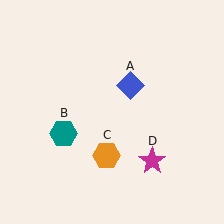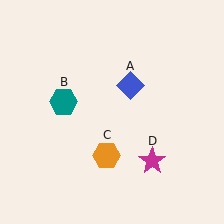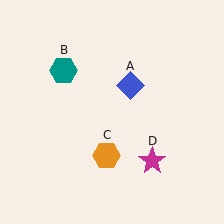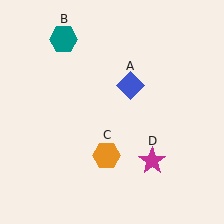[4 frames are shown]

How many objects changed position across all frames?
1 object changed position: teal hexagon (object B).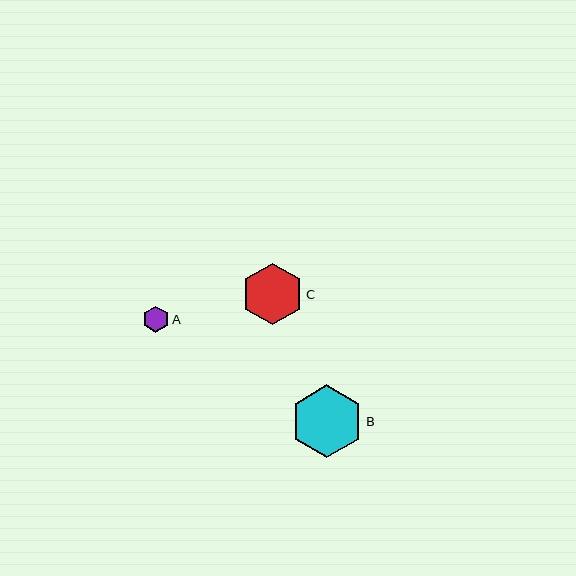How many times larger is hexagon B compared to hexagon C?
Hexagon B is approximately 1.2 times the size of hexagon C.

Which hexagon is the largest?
Hexagon B is the largest with a size of approximately 73 pixels.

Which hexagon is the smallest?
Hexagon A is the smallest with a size of approximately 26 pixels.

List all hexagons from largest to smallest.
From largest to smallest: B, C, A.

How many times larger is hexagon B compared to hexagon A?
Hexagon B is approximately 2.8 times the size of hexagon A.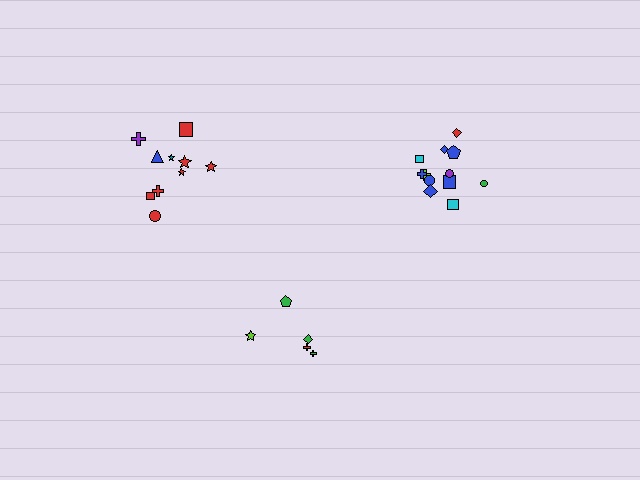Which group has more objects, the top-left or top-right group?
The top-right group.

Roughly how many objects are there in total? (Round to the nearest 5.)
Roughly 25 objects in total.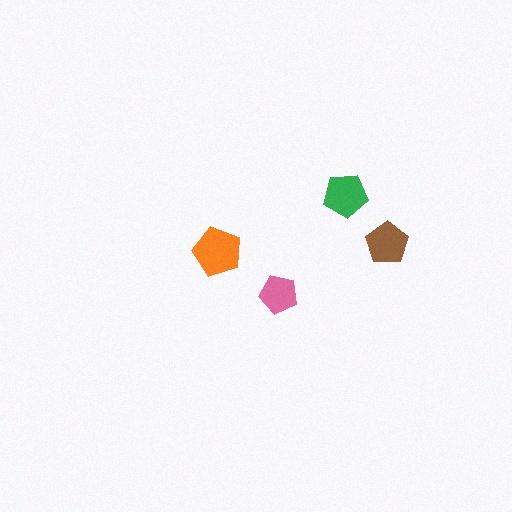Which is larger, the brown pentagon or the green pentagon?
The green one.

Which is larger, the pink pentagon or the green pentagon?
The green one.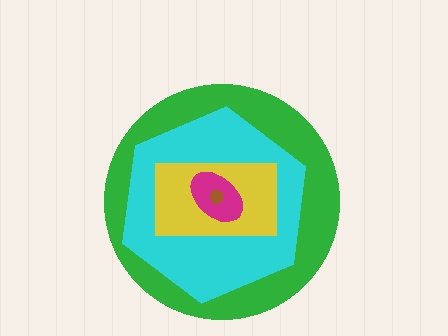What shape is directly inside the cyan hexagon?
The yellow rectangle.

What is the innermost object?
The brown pentagon.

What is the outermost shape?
The green circle.